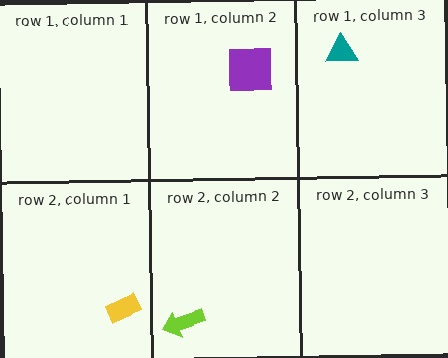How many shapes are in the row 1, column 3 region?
1.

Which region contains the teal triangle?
The row 1, column 3 region.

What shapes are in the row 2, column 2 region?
The lime arrow.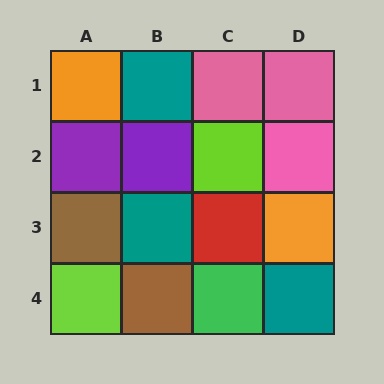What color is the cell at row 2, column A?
Purple.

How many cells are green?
1 cell is green.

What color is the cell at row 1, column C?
Pink.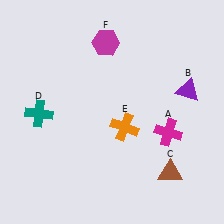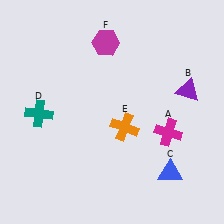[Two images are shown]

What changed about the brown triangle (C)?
In Image 1, C is brown. In Image 2, it changed to blue.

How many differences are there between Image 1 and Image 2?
There is 1 difference between the two images.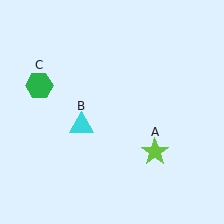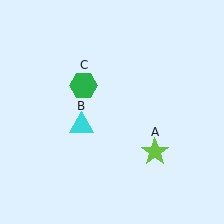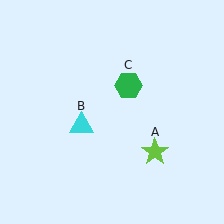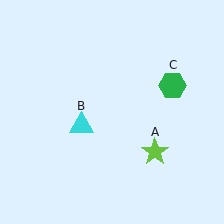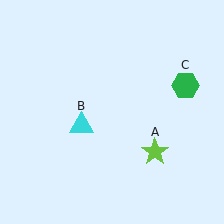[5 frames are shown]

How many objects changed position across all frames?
1 object changed position: green hexagon (object C).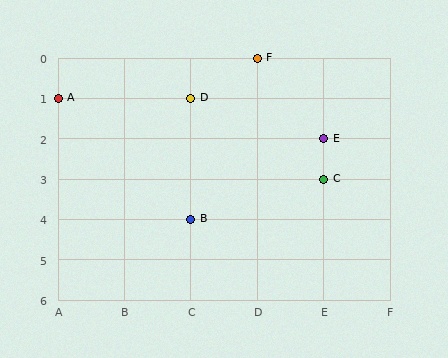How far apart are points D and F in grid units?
Points D and F are 1 column and 1 row apart (about 1.4 grid units diagonally).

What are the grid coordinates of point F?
Point F is at grid coordinates (D, 0).